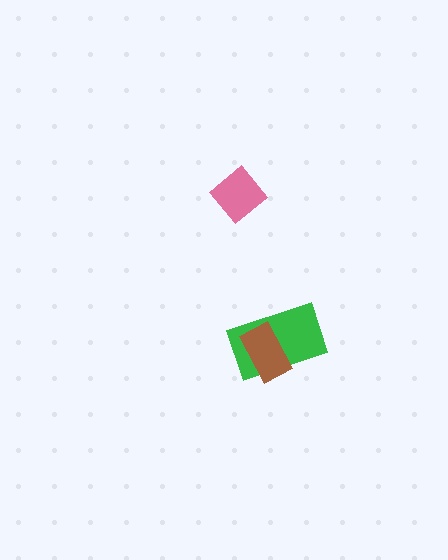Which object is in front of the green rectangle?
The brown rectangle is in front of the green rectangle.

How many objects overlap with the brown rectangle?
1 object overlaps with the brown rectangle.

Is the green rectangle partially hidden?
Yes, it is partially covered by another shape.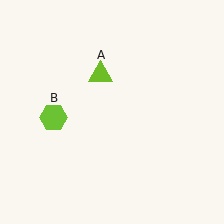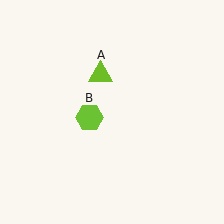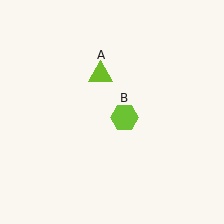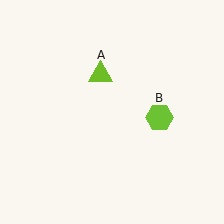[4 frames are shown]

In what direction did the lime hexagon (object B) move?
The lime hexagon (object B) moved right.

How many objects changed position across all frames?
1 object changed position: lime hexagon (object B).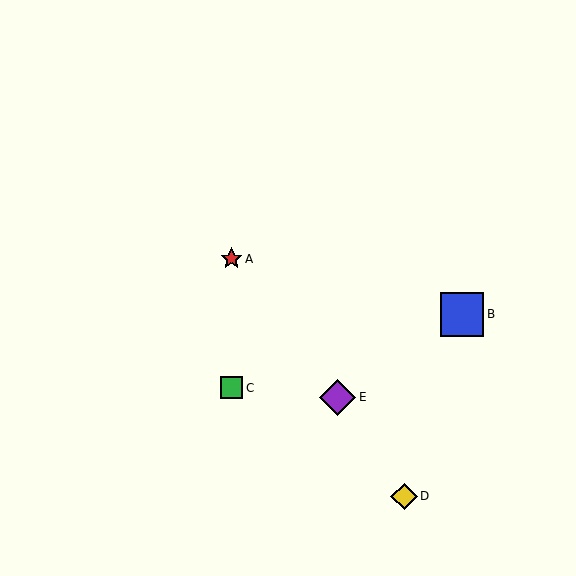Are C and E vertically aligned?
No, C is at x≈232 and E is at x≈338.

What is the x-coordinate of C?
Object C is at x≈232.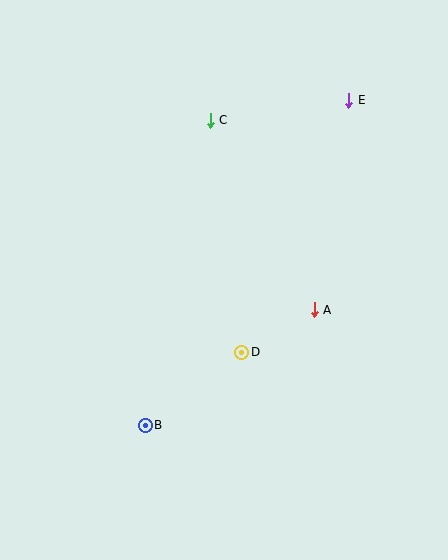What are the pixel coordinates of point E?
Point E is at (349, 100).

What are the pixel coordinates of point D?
Point D is at (242, 352).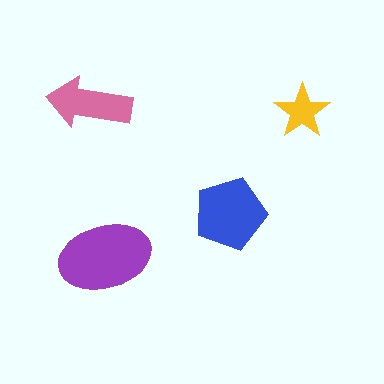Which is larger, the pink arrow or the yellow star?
The pink arrow.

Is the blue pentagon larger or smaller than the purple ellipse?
Smaller.